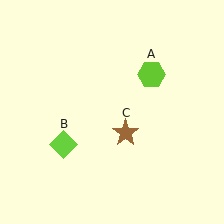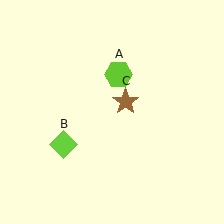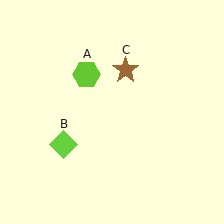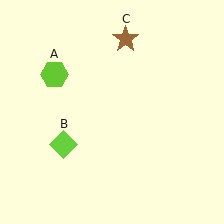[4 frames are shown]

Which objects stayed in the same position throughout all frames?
Lime diamond (object B) remained stationary.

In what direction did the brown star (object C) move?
The brown star (object C) moved up.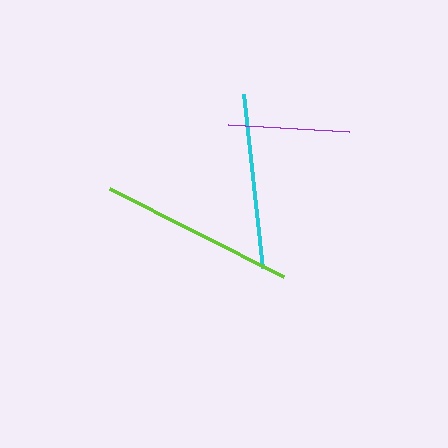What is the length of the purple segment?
The purple segment is approximately 122 pixels long.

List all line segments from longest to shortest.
From longest to shortest: lime, cyan, purple.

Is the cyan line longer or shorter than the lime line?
The lime line is longer than the cyan line.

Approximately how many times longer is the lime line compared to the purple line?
The lime line is approximately 1.6 times the length of the purple line.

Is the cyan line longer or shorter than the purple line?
The cyan line is longer than the purple line.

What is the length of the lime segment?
The lime segment is approximately 195 pixels long.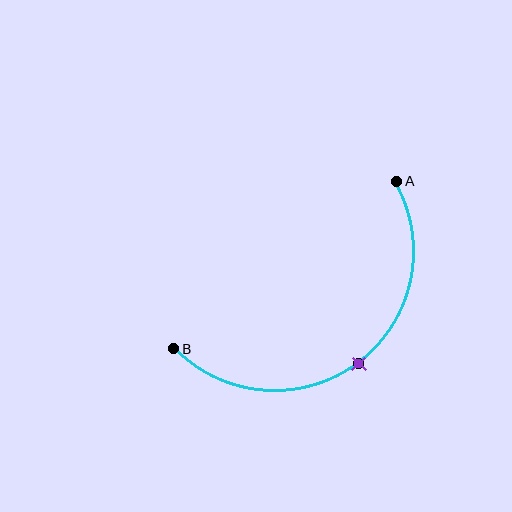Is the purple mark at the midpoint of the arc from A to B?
Yes. The purple mark lies on the arc at equal arc-length from both A and B — it is the arc midpoint.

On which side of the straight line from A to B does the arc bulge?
The arc bulges below and to the right of the straight line connecting A and B.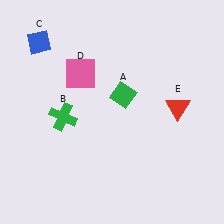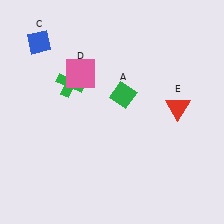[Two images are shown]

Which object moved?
The green cross (B) moved up.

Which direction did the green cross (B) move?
The green cross (B) moved up.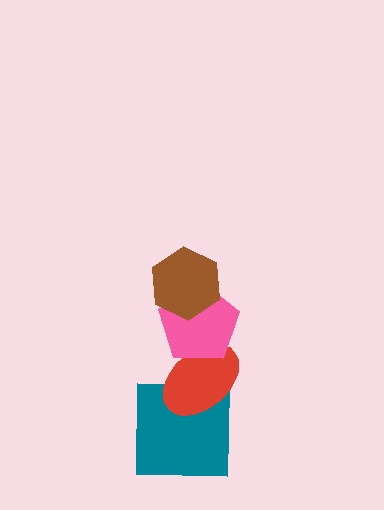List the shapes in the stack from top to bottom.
From top to bottom: the brown hexagon, the pink pentagon, the red ellipse, the teal square.